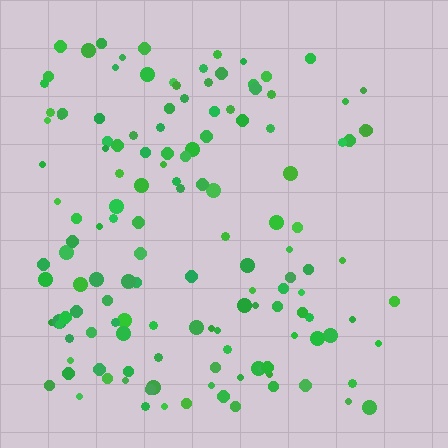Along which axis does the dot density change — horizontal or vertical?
Horizontal.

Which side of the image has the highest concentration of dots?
The left.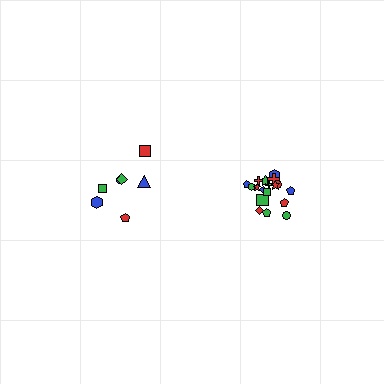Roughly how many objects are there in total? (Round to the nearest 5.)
Roughly 25 objects in total.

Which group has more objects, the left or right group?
The right group.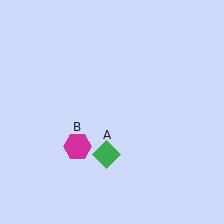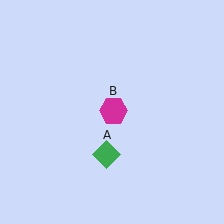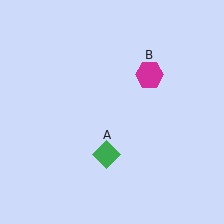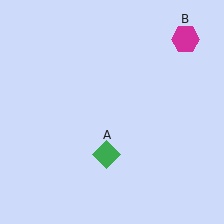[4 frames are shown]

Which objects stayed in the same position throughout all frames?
Green diamond (object A) remained stationary.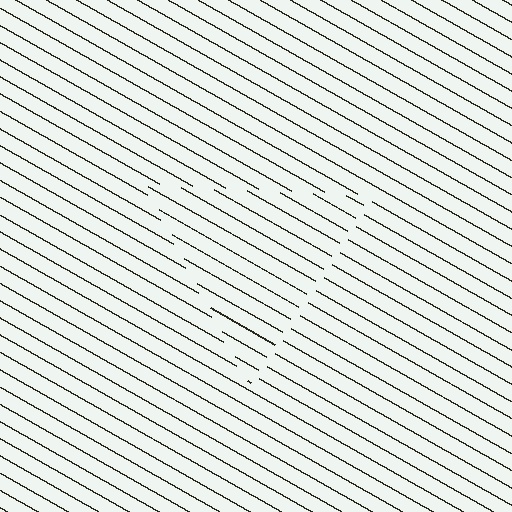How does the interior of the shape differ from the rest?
The interior of the shape contains the same grating, shifted by half a period — the contour is defined by the phase discontinuity where line-ends from the inner and outer gratings abut.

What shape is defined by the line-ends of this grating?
An illusory triangle. The interior of the shape contains the same grating, shifted by half a period — the contour is defined by the phase discontinuity where line-ends from the inner and outer gratings abut.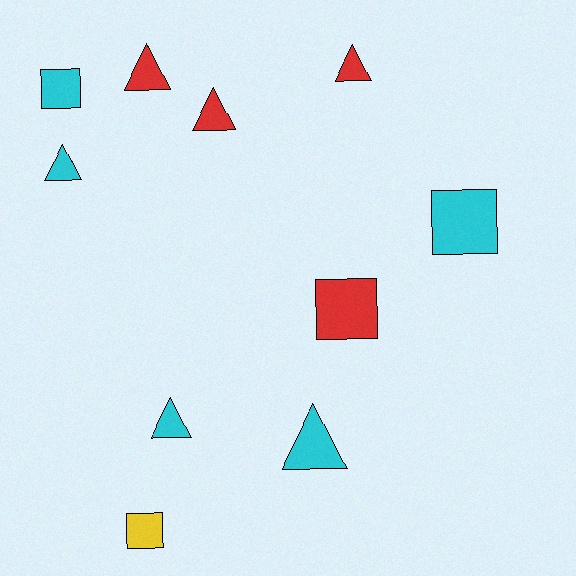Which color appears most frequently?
Cyan, with 5 objects.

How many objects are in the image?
There are 10 objects.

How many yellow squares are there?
There is 1 yellow square.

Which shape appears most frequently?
Triangle, with 6 objects.